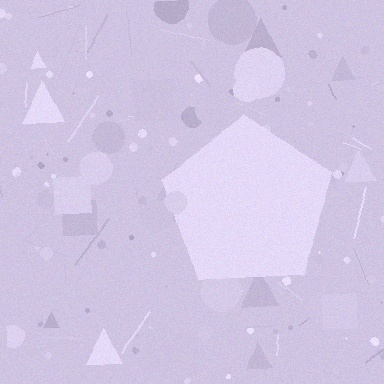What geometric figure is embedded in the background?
A pentagon is embedded in the background.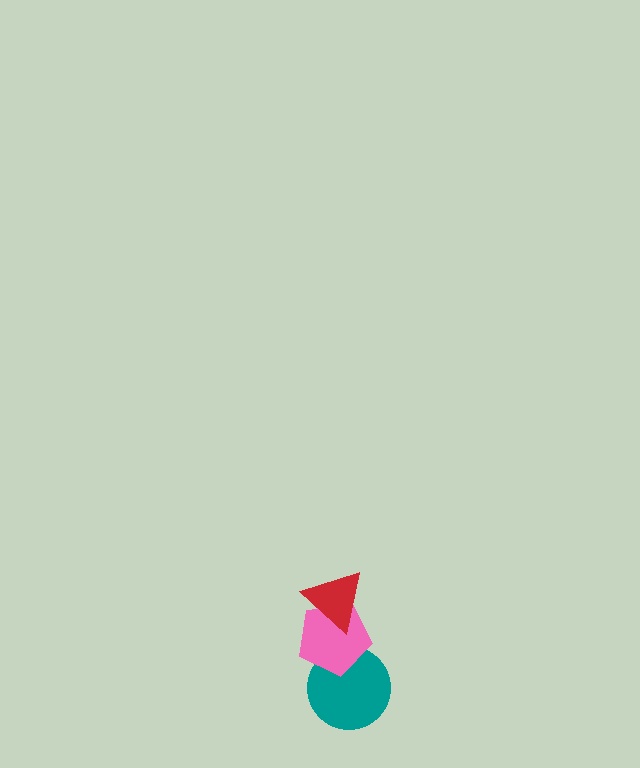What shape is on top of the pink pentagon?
The red triangle is on top of the pink pentagon.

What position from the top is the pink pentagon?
The pink pentagon is 2nd from the top.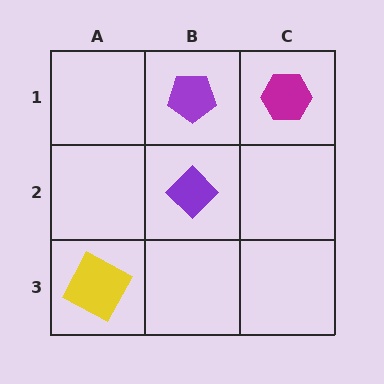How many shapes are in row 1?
2 shapes.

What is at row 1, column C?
A magenta hexagon.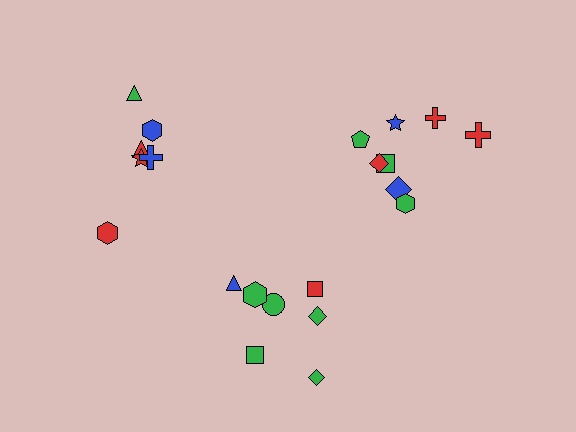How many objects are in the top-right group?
There are 8 objects.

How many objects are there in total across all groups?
There are 21 objects.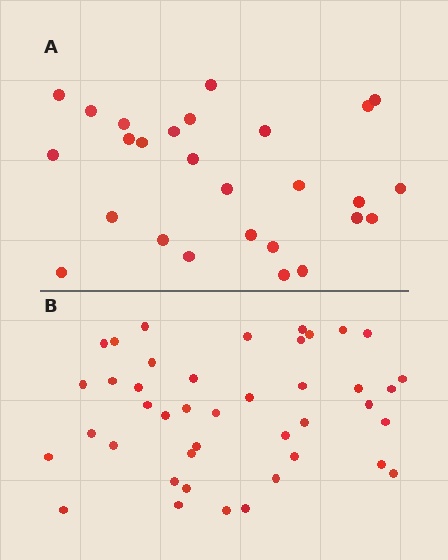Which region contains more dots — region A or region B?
Region B (the bottom region) has more dots.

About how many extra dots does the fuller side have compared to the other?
Region B has approximately 15 more dots than region A.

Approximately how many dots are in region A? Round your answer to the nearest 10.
About 30 dots. (The exact count is 27, which rounds to 30.)